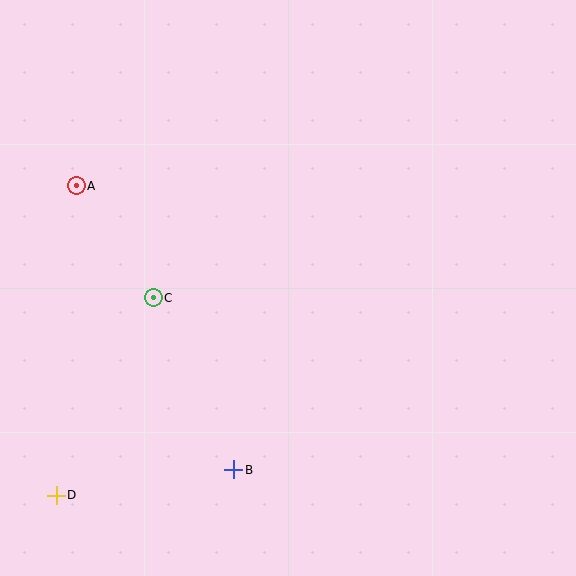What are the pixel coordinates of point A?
Point A is at (76, 186).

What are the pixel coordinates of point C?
Point C is at (153, 298).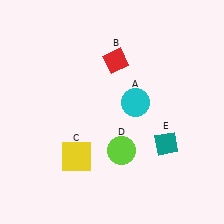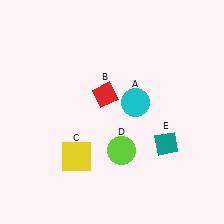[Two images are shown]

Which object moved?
The red diamond (B) moved down.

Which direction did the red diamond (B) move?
The red diamond (B) moved down.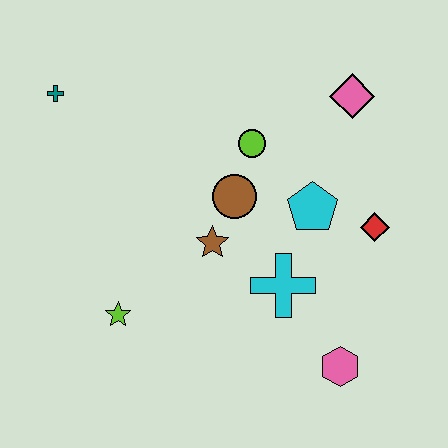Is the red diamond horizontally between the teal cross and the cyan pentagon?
No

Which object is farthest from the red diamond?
The teal cross is farthest from the red diamond.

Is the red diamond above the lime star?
Yes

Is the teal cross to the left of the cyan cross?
Yes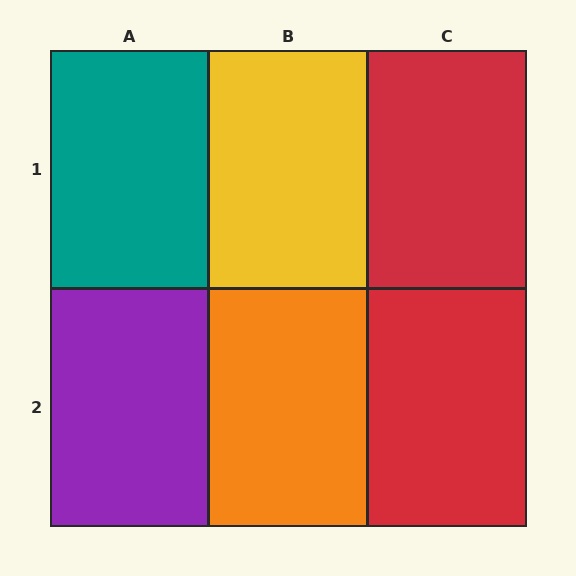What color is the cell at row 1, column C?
Red.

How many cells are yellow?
1 cell is yellow.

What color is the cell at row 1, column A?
Teal.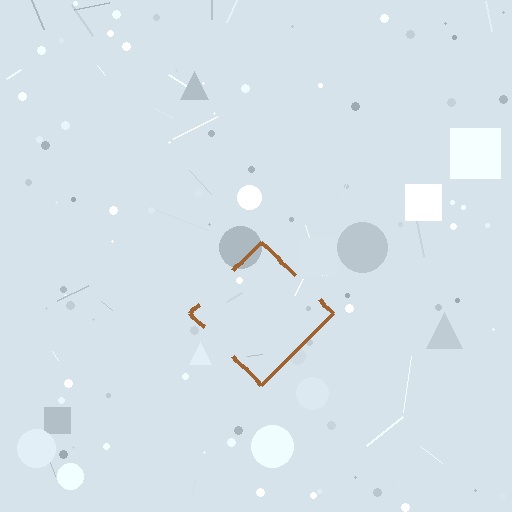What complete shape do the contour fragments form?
The contour fragments form a diamond.